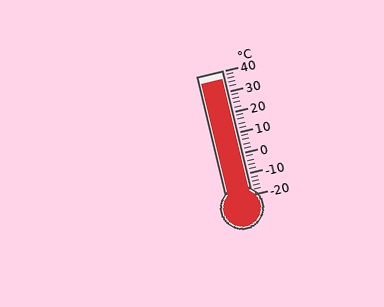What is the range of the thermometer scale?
The thermometer scale ranges from -20°C to 40°C.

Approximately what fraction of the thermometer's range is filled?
The thermometer is filled to approximately 95% of its range.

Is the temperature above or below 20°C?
The temperature is above 20°C.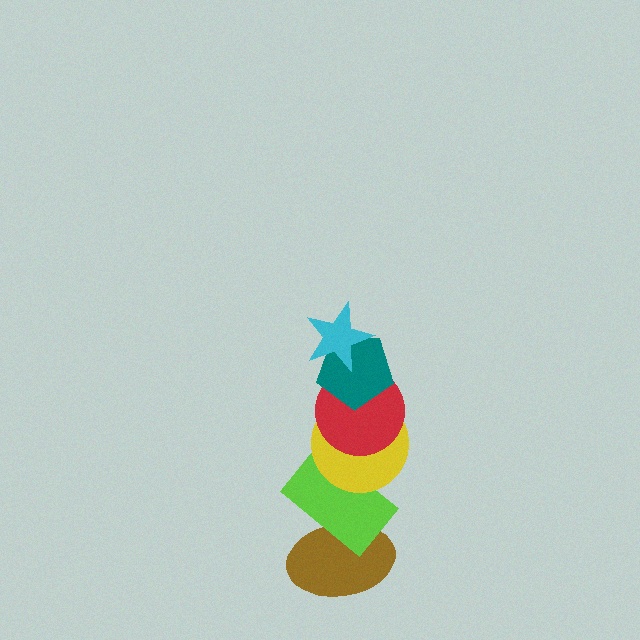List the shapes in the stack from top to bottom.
From top to bottom: the cyan star, the teal pentagon, the red circle, the yellow circle, the lime rectangle, the brown ellipse.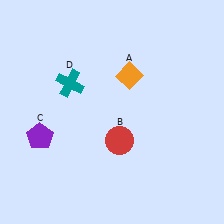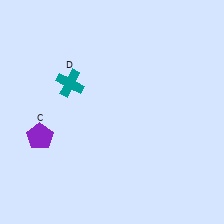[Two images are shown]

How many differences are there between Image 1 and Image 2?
There are 2 differences between the two images.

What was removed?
The orange diamond (A), the red circle (B) were removed in Image 2.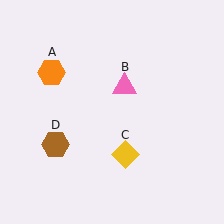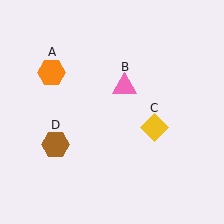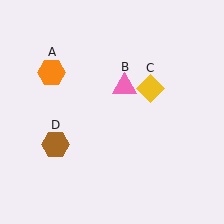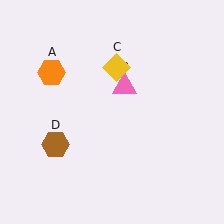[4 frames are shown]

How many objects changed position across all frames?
1 object changed position: yellow diamond (object C).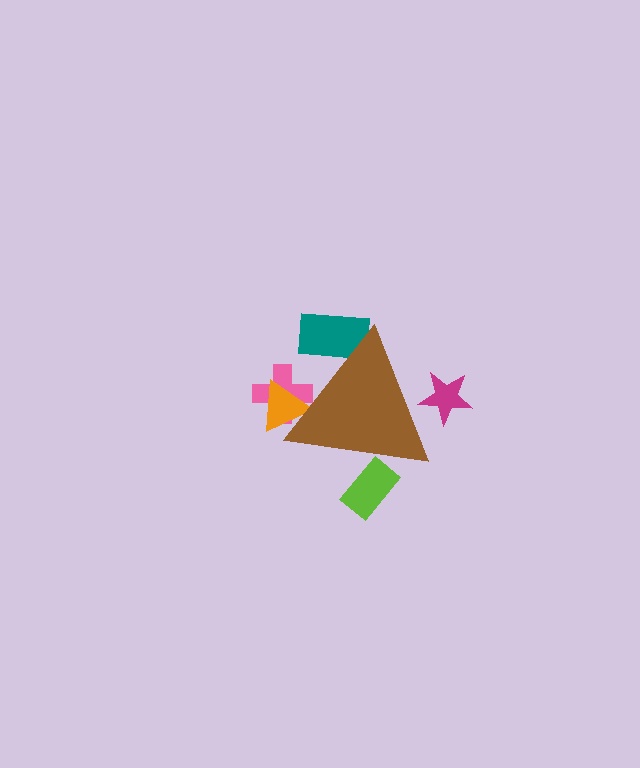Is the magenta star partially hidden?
Yes, the magenta star is partially hidden behind the brown triangle.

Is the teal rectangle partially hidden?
Yes, the teal rectangle is partially hidden behind the brown triangle.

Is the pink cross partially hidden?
Yes, the pink cross is partially hidden behind the brown triangle.